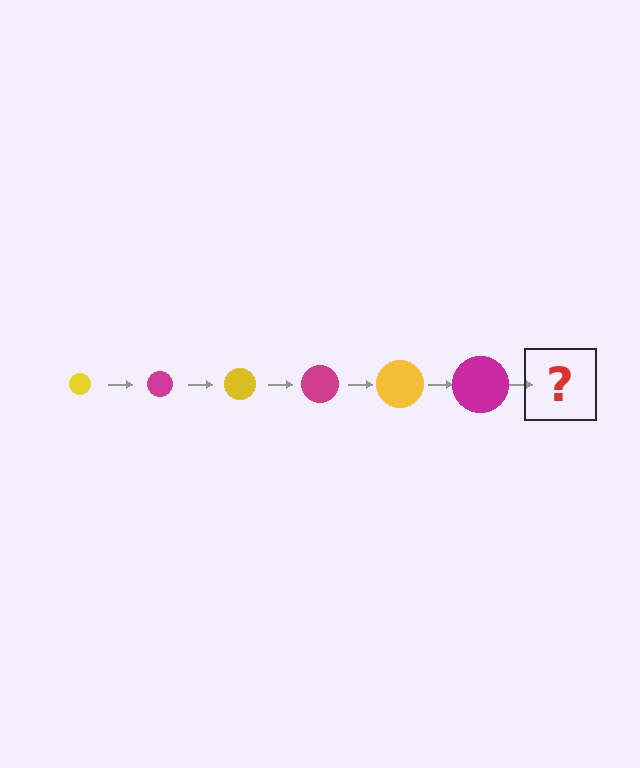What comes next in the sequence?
The next element should be a yellow circle, larger than the previous one.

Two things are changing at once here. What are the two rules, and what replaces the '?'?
The two rules are that the circle grows larger each step and the color cycles through yellow and magenta. The '?' should be a yellow circle, larger than the previous one.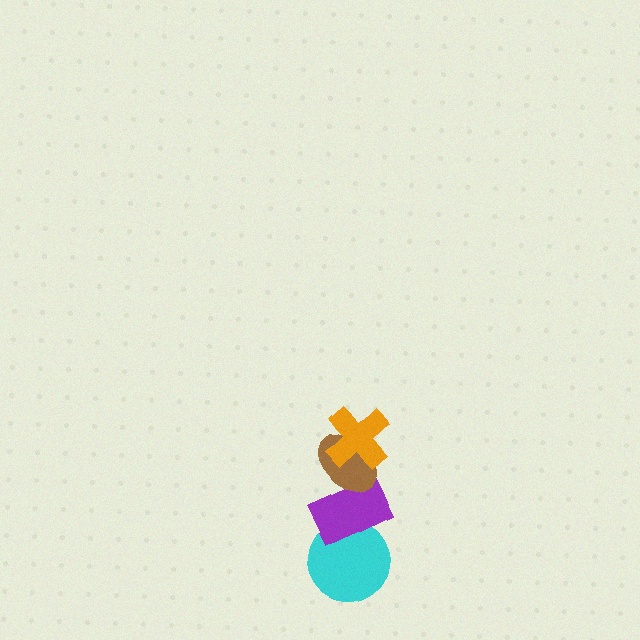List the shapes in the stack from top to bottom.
From top to bottom: the orange cross, the brown ellipse, the purple rectangle, the cyan circle.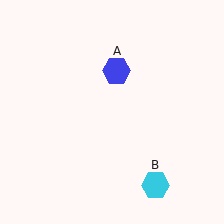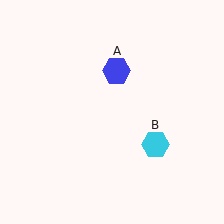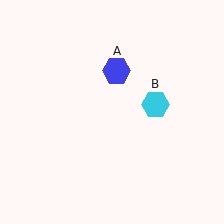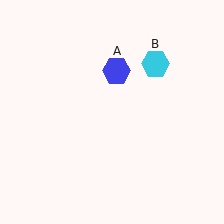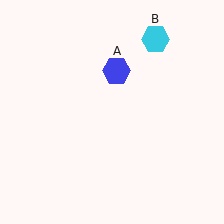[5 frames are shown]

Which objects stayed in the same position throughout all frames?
Blue hexagon (object A) remained stationary.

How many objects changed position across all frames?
1 object changed position: cyan hexagon (object B).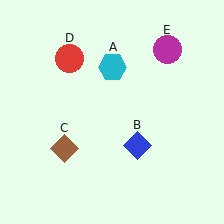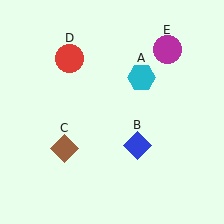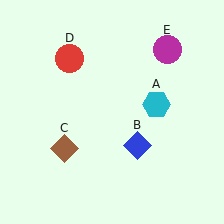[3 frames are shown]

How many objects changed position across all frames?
1 object changed position: cyan hexagon (object A).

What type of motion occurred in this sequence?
The cyan hexagon (object A) rotated clockwise around the center of the scene.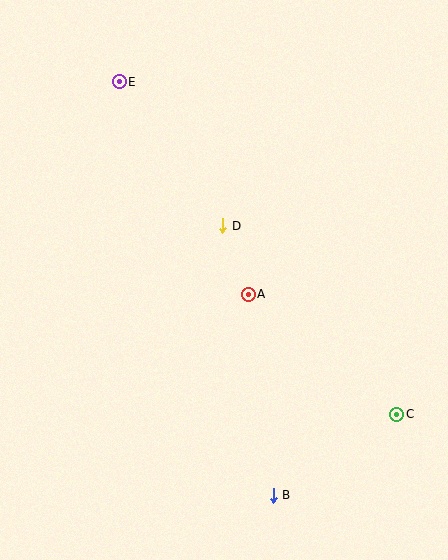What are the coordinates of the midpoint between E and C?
The midpoint between E and C is at (258, 248).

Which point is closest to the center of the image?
Point A at (248, 294) is closest to the center.